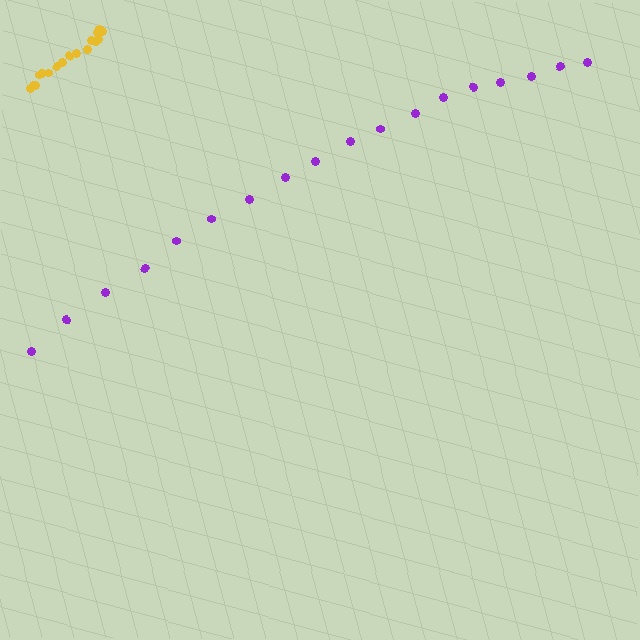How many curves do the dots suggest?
There are 2 distinct paths.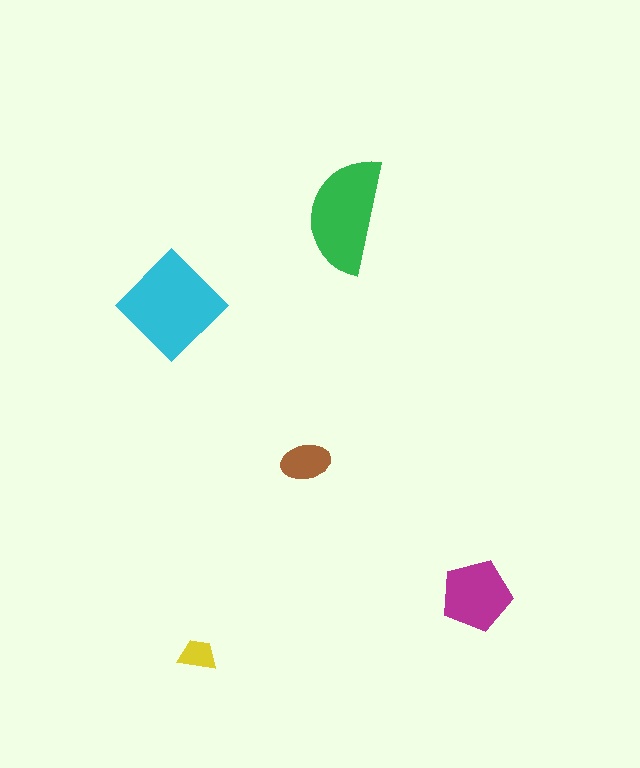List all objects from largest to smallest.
The cyan diamond, the green semicircle, the magenta pentagon, the brown ellipse, the yellow trapezoid.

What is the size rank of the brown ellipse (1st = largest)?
4th.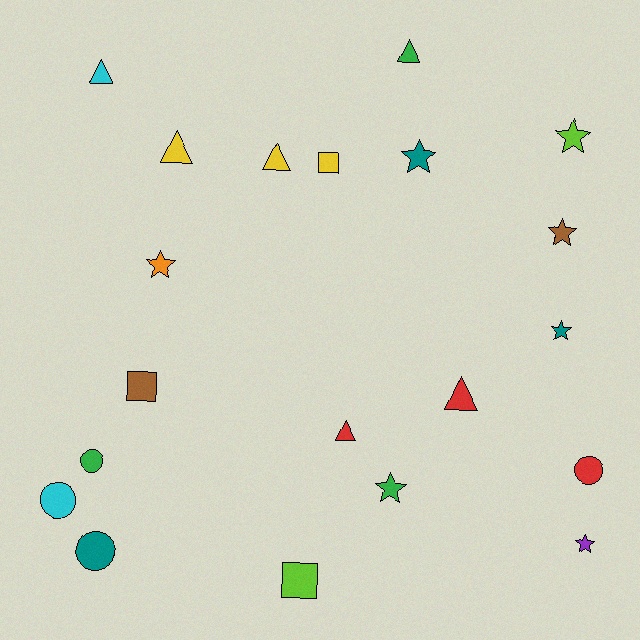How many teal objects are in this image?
There are 3 teal objects.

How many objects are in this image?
There are 20 objects.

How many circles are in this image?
There are 4 circles.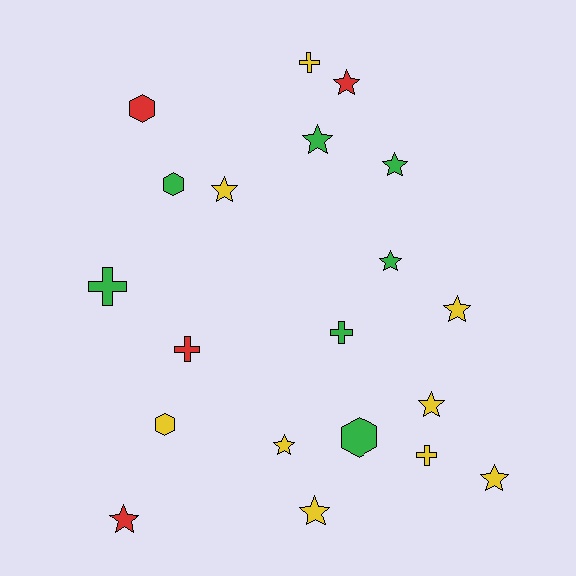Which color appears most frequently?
Yellow, with 9 objects.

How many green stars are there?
There are 3 green stars.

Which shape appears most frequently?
Star, with 11 objects.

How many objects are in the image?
There are 20 objects.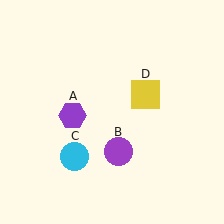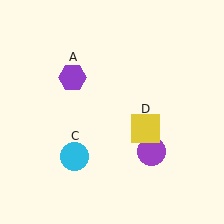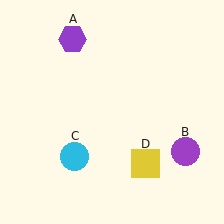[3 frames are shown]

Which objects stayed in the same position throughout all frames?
Cyan circle (object C) remained stationary.